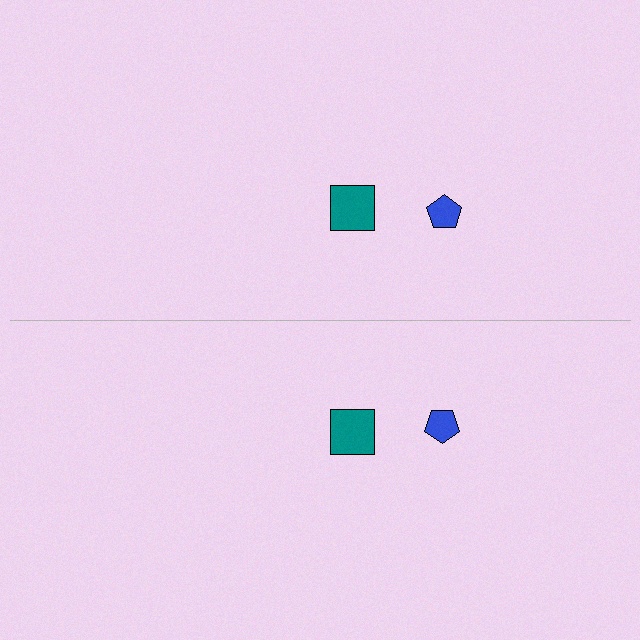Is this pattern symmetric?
Yes, this pattern has bilateral (reflection) symmetry.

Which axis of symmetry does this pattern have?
The pattern has a horizontal axis of symmetry running through the center of the image.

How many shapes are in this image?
There are 4 shapes in this image.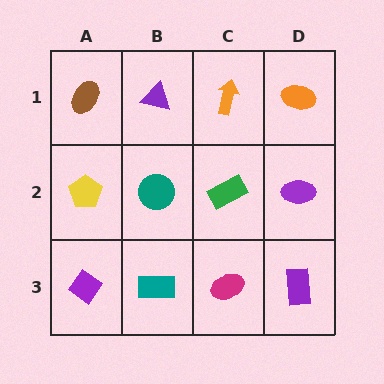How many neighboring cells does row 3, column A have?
2.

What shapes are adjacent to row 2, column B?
A purple triangle (row 1, column B), a teal rectangle (row 3, column B), a yellow pentagon (row 2, column A), a green rectangle (row 2, column C).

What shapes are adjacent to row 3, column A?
A yellow pentagon (row 2, column A), a teal rectangle (row 3, column B).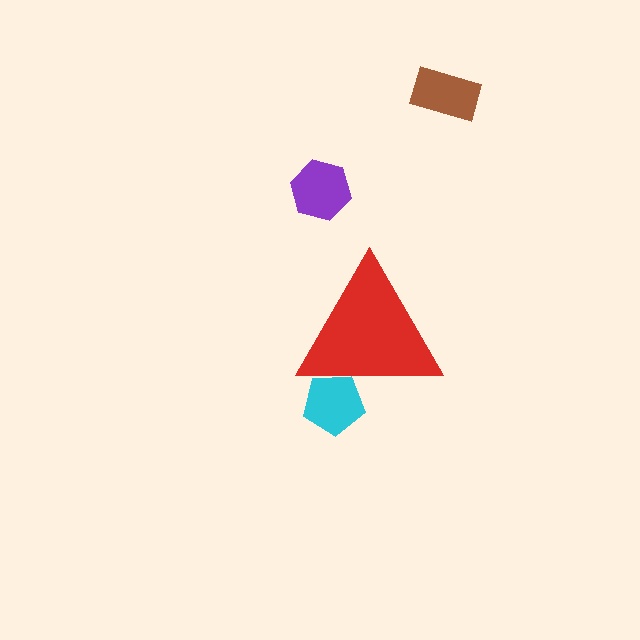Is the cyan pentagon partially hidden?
Yes, the cyan pentagon is partially hidden behind the red triangle.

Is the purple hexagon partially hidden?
No, the purple hexagon is fully visible.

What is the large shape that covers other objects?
A red triangle.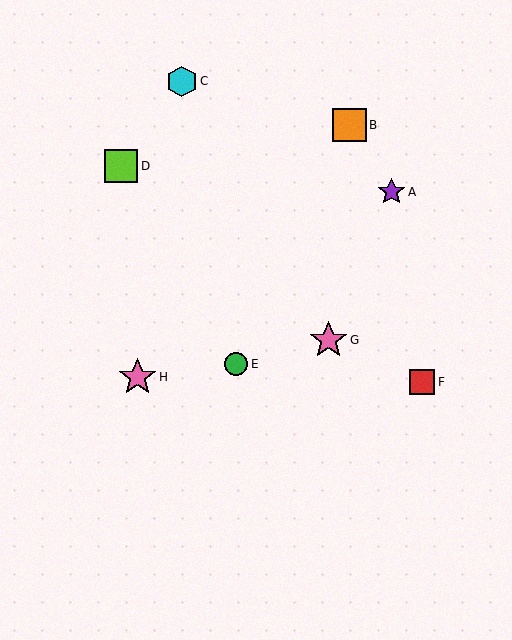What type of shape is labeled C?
Shape C is a cyan hexagon.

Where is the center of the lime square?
The center of the lime square is at (121, 166).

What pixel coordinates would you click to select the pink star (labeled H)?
Click at (137, 377) to select the pink star H.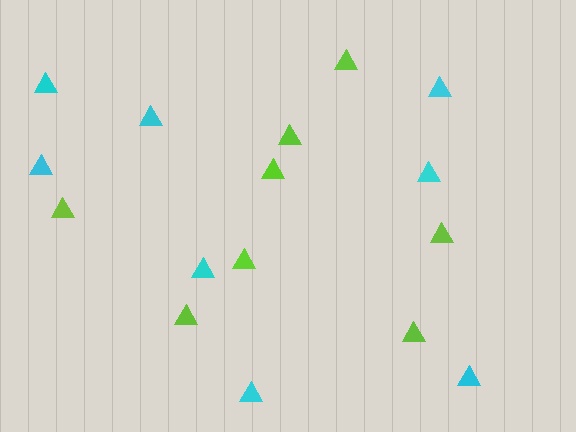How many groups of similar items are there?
There are 2 groups: one group of lime triangles (8) and one group of cyan triangles (8).